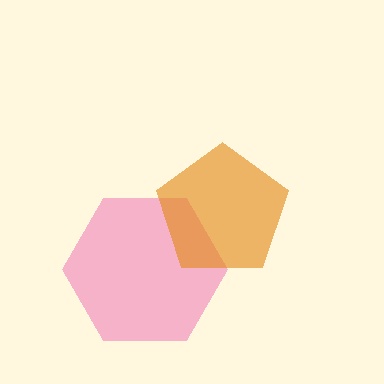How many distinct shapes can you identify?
There are 2 distinct shapes: a pink hexagon, an orange pentagon.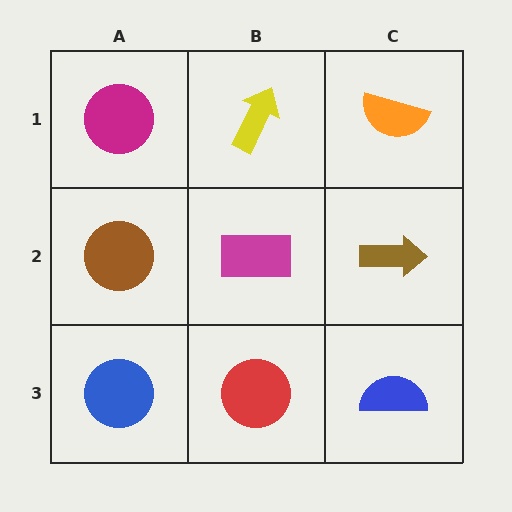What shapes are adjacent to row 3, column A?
A brown circle (row 2, column A), a red circle (row 3, column B).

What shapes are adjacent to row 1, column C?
A brown arrow (row 2, column C), a yellow arrow (row 1, column B).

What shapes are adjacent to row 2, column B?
A yellow arrow (row 1, column B), a red circle (row 3, column B), a brown circle (row 2, column A), a brown arrow (row 2, column C).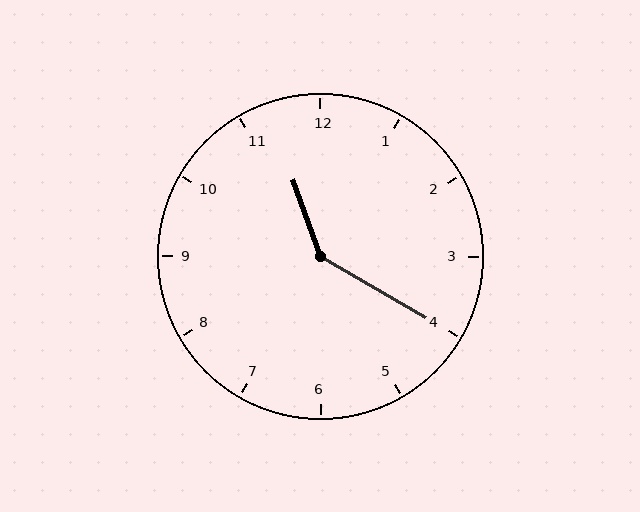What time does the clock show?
11:20.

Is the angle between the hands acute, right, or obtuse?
It is obtuse.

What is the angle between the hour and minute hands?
Approximately 140 degrees.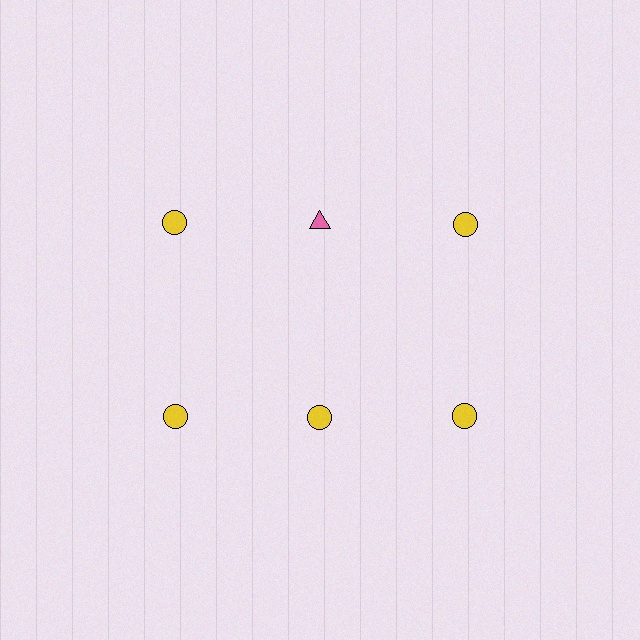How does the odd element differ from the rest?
It differs in both color (pink instead of yellow) and shape (triangle instead of circle).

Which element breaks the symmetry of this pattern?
The pink triangle in the top row, second from left column breaks the symmetry. All other shapes are yellow circles.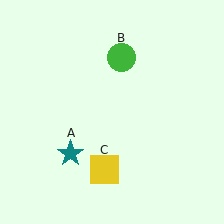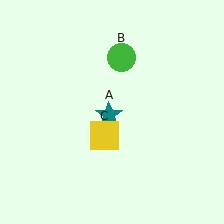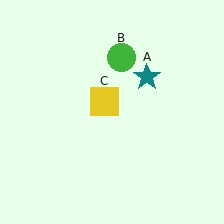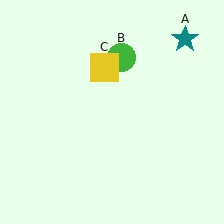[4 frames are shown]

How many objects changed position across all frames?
2 objects changed position: teal star (object A), yellow square (object C).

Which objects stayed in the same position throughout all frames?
Green circle (object B) remained stationary.